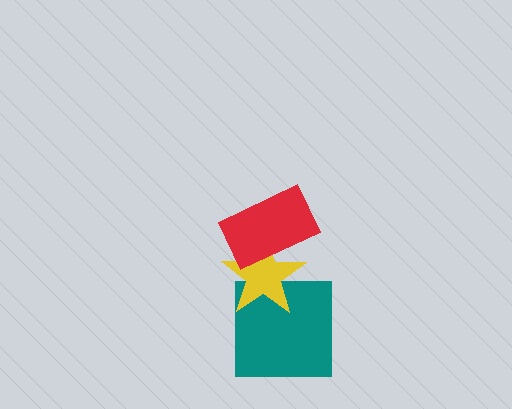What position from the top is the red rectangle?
The red rectangle is 1st from the top.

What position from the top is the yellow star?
The yellow star is 2nd from the top.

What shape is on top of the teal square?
The yellow star is on top of the teal square.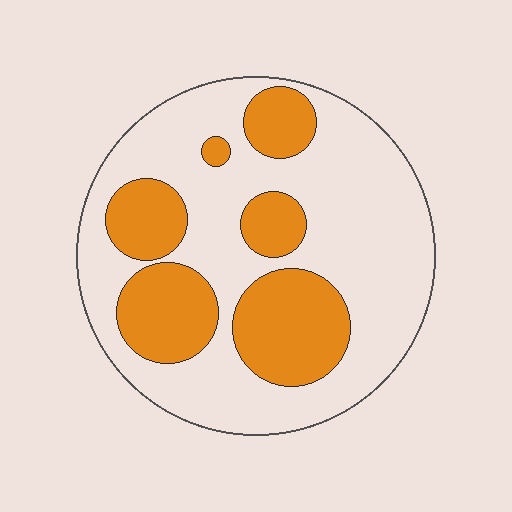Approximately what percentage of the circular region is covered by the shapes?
Approximately 35%.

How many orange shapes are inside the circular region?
6.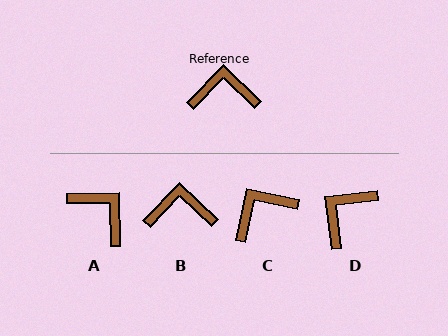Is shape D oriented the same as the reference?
No, it is off by about 51 degrees.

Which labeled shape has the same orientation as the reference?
B.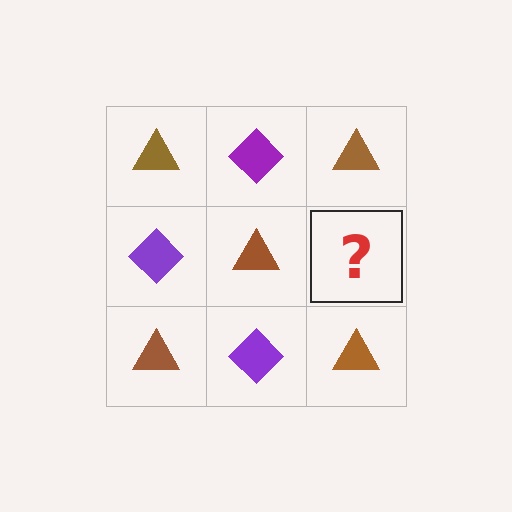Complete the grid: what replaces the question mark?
The question mark should be replaced with a purple diamond.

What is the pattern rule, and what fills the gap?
The rule is that it alternates brown triangle and purple diamond in a checkerboard pattern. The gap should be filled with a purple diamond.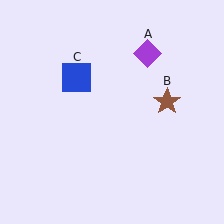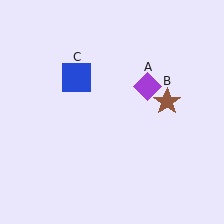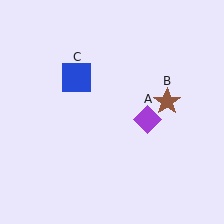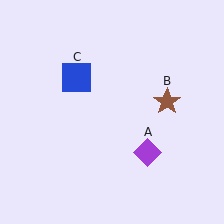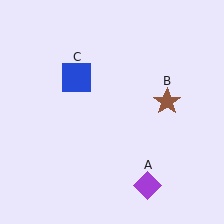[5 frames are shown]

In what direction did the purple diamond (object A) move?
The purple diamond (object A) moved down.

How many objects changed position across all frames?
1 object changed position: purple diamond (object A).